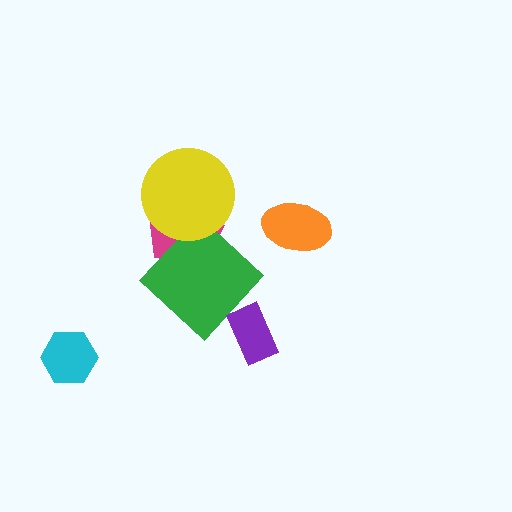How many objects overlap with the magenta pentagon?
2 objects overlap with the magenta pentagon.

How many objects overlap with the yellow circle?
1 object overlaps with the yellow circle.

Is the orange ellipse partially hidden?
No, no other shape covers it.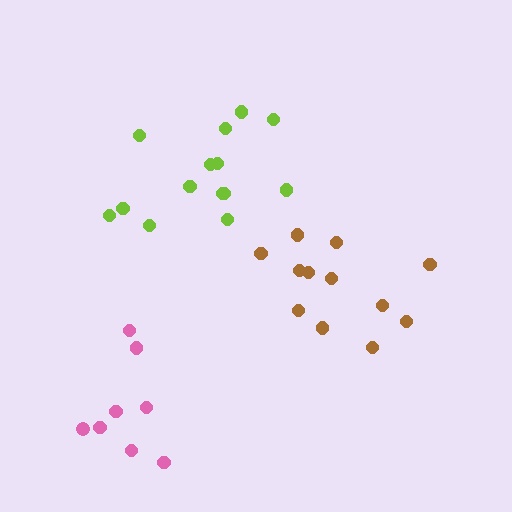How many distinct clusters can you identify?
There are 3 distinct clusters.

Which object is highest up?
The lime cluster is topmost.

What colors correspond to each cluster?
The clusters are colored: lime, pink, brown.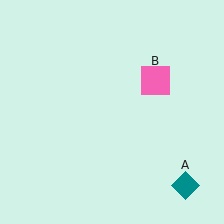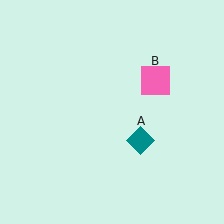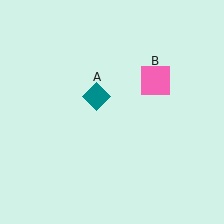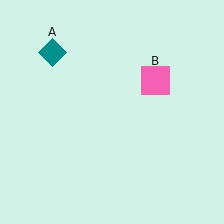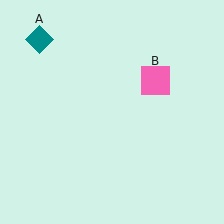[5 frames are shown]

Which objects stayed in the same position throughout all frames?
Pink square (object B) remained stationary.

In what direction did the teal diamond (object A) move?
The teal diamond (object A) moved up and to the left.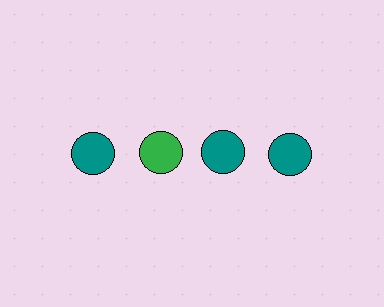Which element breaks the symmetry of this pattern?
The green circle in the top row, second from left column breaks the symmetry. All other shapes are teal circles.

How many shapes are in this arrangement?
There are 4 shapes arranged in a grid pattern.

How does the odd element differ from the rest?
It has a different color: green instead of teal.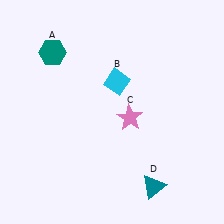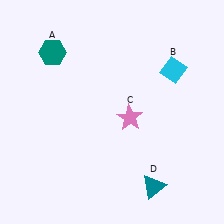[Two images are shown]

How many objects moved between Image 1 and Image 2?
1 object moved between the two images.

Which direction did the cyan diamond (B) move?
The cyan diamond (B) moved right.